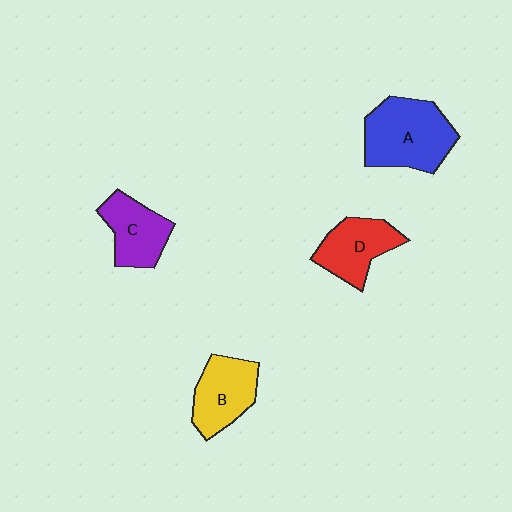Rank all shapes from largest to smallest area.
From largest to smallest: A (blue), B (yellow), D (red), C (purple).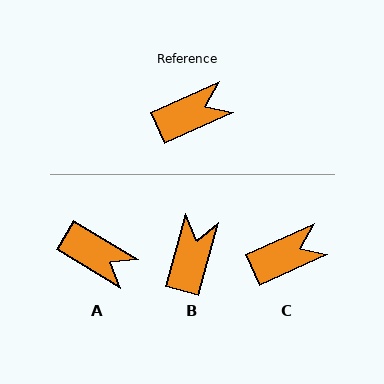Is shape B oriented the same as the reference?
No, it is off by about 51 degrees.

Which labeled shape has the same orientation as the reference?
C.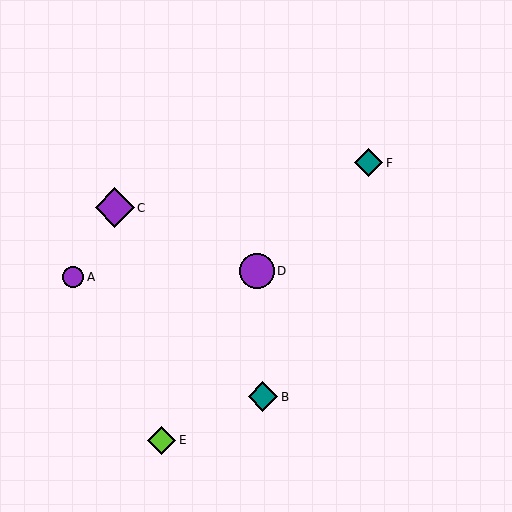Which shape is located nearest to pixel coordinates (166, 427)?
The lime diamond (labeled E) at (162, 440) is nearest to that location.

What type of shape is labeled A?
Shape A is a purple circle.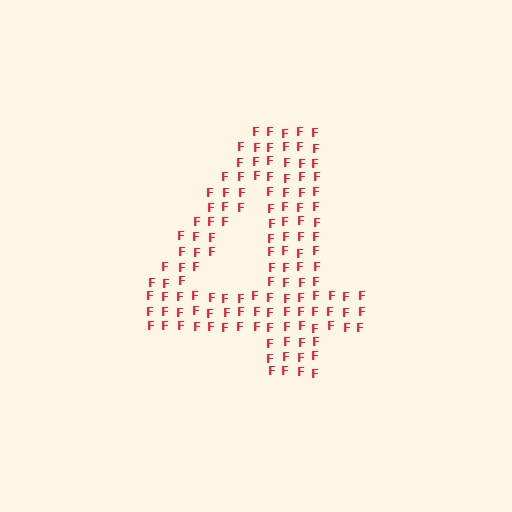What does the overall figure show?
The overall figure shows the digit 4.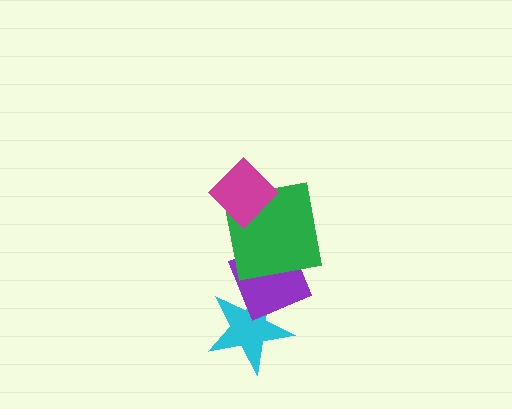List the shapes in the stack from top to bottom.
From top to bottom: the magenta diamond, the green square, the purple diamond, the cyan star.